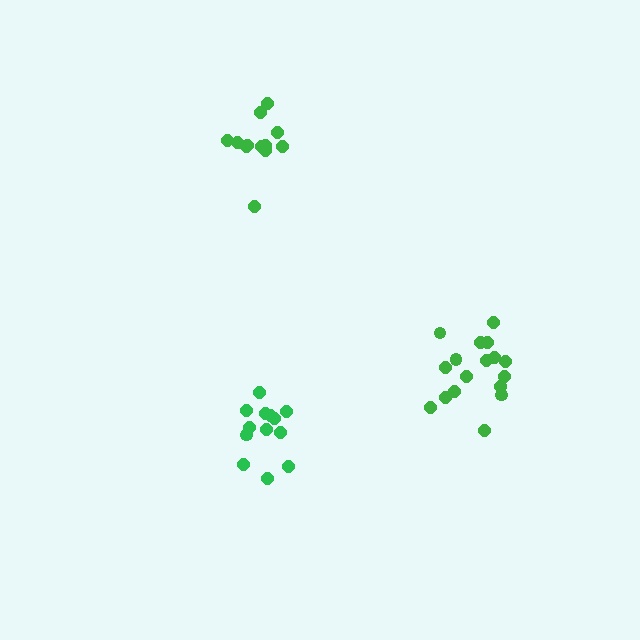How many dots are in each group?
Group 1: 13 dots, Group 2: 12 dots, Group 3: 17 dots (42 total).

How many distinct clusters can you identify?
There are 3 distinct clusters.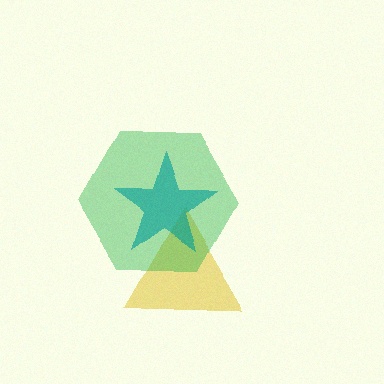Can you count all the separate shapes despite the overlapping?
Yes, there are 3 separate shapes.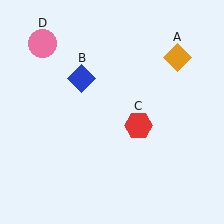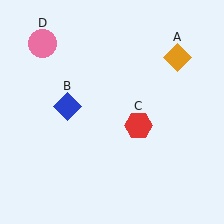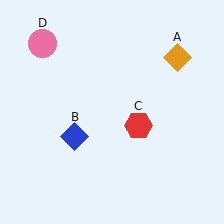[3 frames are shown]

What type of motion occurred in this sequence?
The blue diamond (object B) rotated counterclockwise around the center of the scene.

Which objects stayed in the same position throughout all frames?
Orange diamond (object A) and red hexagon (object C) and pink circle (object D) remained stationary.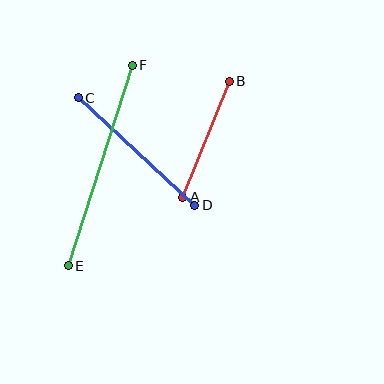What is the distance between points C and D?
The distance is approximately 159 pixels.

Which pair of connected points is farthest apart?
Points E and F are farthest apart.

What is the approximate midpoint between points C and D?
The midpoint is at approximately (136, 151) pixels.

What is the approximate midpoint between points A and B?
The midpoint is at approximately (206, 139) pixels.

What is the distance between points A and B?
The distance is approximately 125 pixels.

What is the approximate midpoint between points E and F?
The midpoint is at approximately (100, 165) pixels.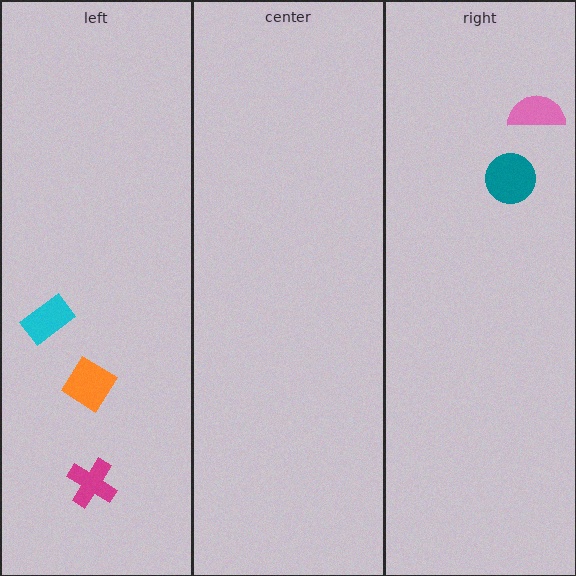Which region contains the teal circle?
The right region.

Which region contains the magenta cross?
The left region.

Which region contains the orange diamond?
The left region.